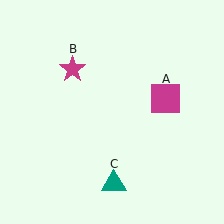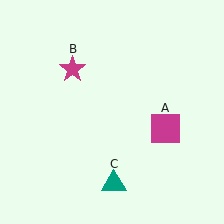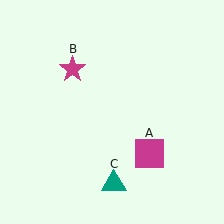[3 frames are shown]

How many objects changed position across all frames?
1 object changed position: magenta square (object A).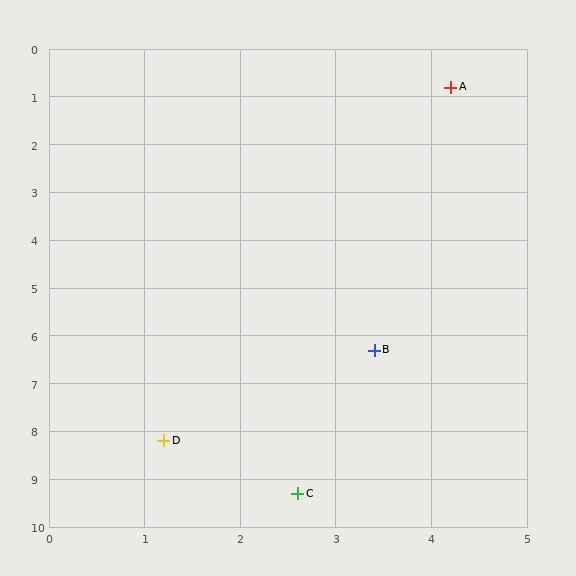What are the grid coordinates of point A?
Point A is at approximately (4.2, 0.8).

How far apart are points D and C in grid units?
Points D and C are about 1.8 grid units apart.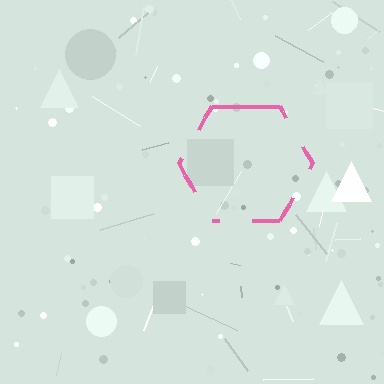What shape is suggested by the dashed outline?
The dashed outline suggests a hexagon.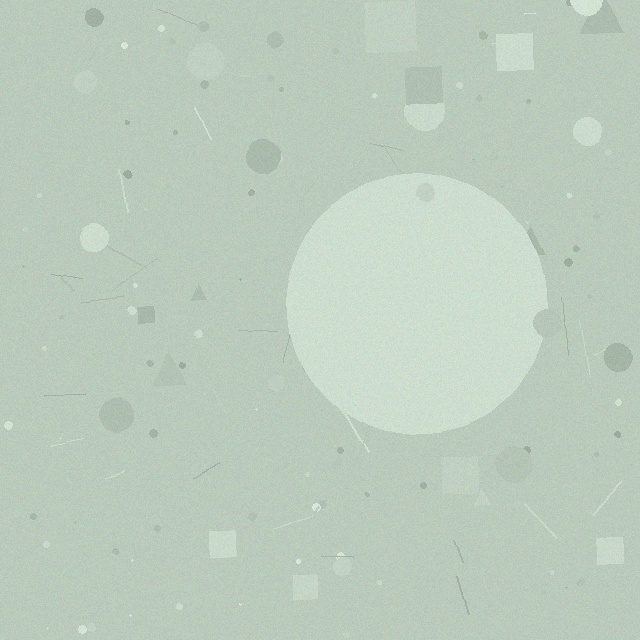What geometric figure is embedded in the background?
A circle is embedded in the background.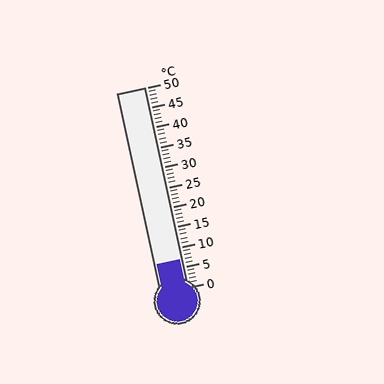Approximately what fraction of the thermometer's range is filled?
The thermometer is filled to approximately 15% of its range.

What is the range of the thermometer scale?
The thermometer scale ranges from 0°C to 50°C.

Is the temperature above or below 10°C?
The temperature is below 10°C.